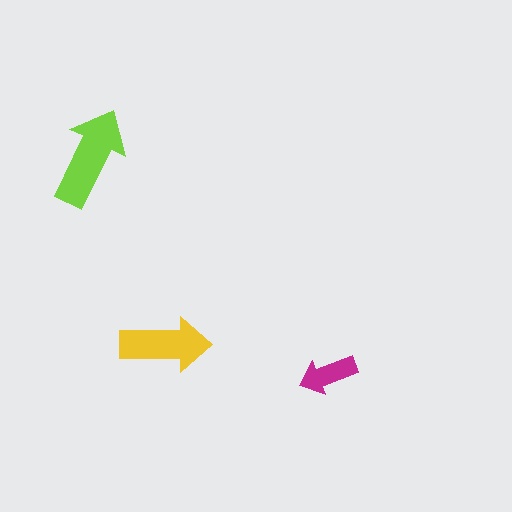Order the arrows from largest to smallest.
the lime one, the yellow one, the magenta one.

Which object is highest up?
The lime arrow is topmost.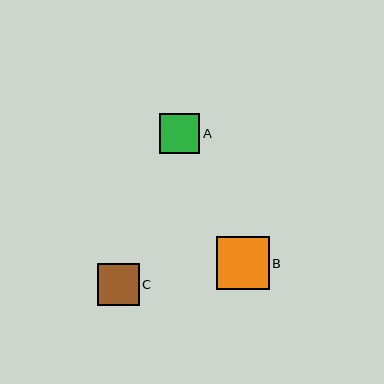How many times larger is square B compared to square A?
Square B is approximately 1.3 times the size of square A.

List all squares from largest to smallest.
From largest to smallest: B, C, A.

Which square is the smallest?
Square A is the smallest with a size of approximately 41 pixels.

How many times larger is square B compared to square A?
Square B is approximately 1.3 times the size of square A.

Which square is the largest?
Square B is the largest with a size of approximately 53 pixels.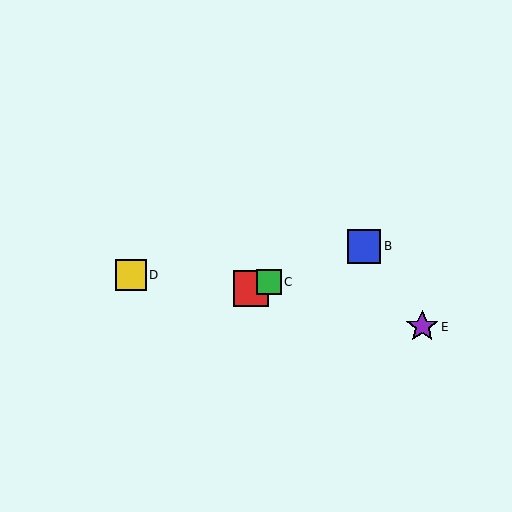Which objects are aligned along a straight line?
Objects A, B, C are aligned along a straight line.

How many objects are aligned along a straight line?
3 objects (A, B, C) are aligned along a straight line.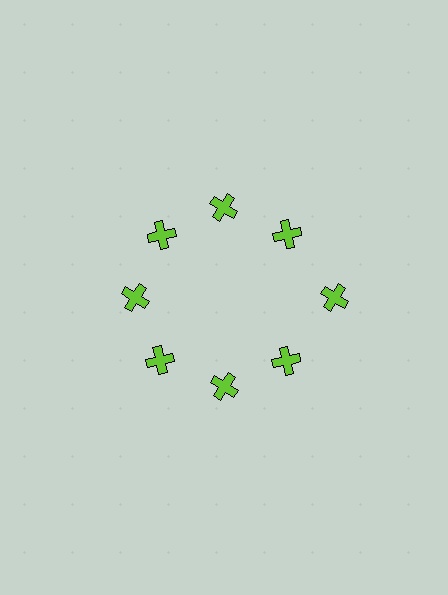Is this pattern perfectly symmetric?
No. The 8 lime crosses are arranged in a ring, but one element near the 3 o'clock position is pushed outward from the center, breaking the 8-fold rotational symmetry.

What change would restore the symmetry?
The symmetry would be restored by moving it inward, back onto the ring so that all 8 crosses sit at equal angles and equal distance from the center.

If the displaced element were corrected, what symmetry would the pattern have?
It would have 8-fold rotational symmetry — the pattern would map onto itself every 45 degrees.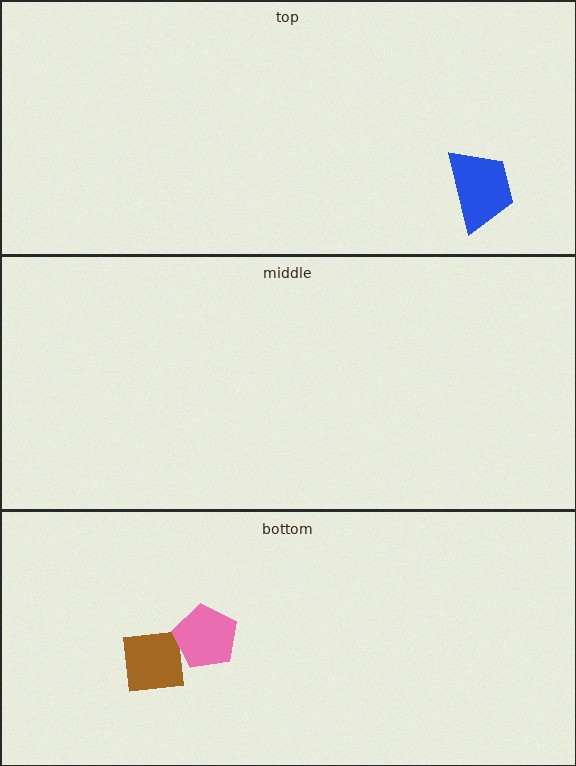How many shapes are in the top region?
1.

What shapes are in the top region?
The blue trapezoid.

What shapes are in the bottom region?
The brown square, the pink pentagon.